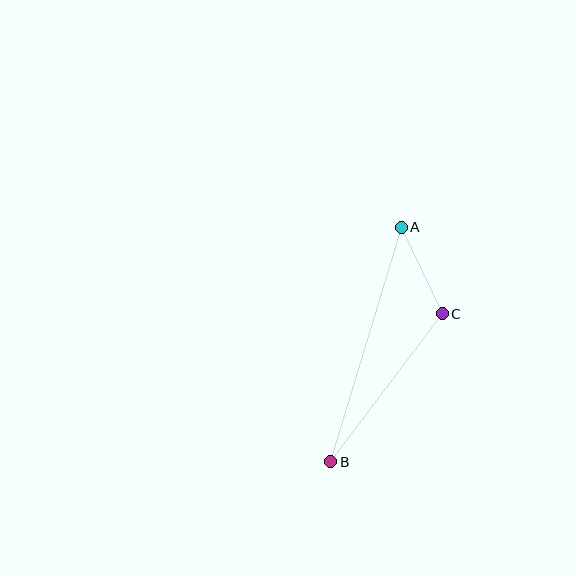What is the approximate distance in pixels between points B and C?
The distance between B and C is approximately 186 pixels.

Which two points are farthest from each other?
Points A and B are farthest from each other.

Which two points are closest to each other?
Points A and C are closest to each other.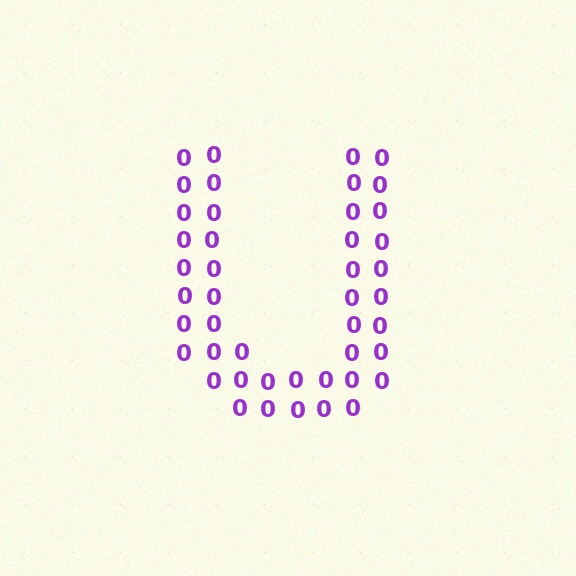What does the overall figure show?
The overall figure shows the letter U.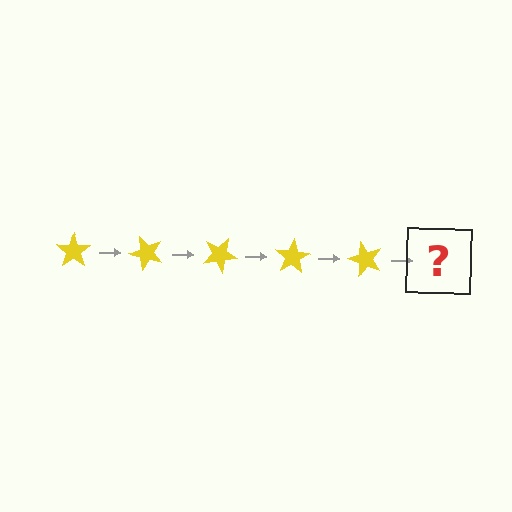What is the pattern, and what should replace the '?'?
The pattern is that the star rotates 50 degrees each step. The '?' should be a yellow star rotated 250 degrees.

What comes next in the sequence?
The next element should be a yellow star rotated 250 degrees.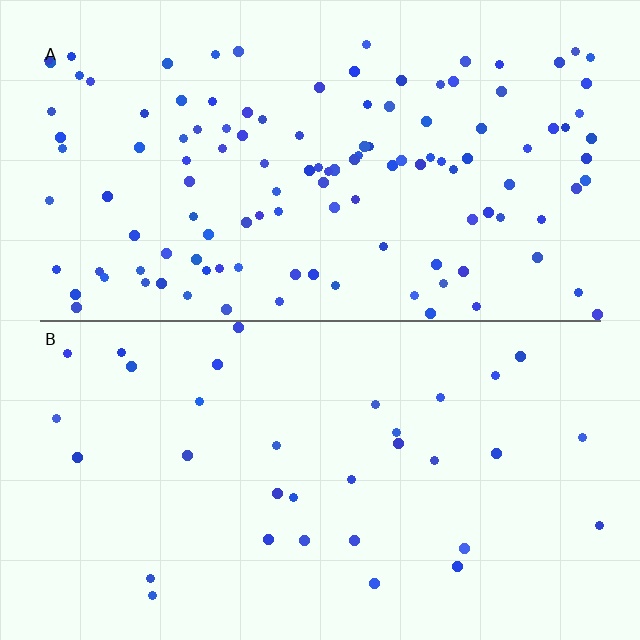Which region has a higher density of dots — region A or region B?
A (the top).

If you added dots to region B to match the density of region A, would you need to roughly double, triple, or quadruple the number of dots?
Approximately quadruple.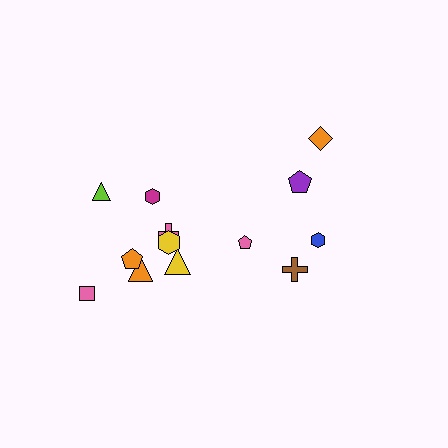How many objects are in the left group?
There are 8 objects.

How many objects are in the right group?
There are 5 objects.